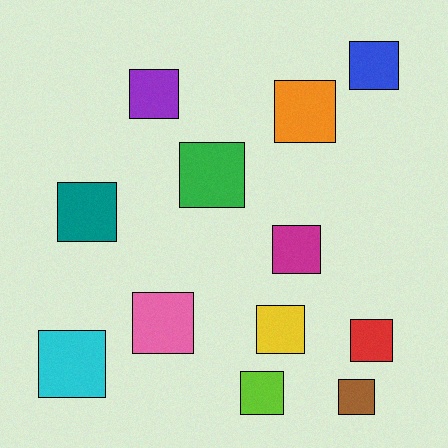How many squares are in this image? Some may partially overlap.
There are 12 squares.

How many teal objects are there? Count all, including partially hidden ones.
There is 1 teal object.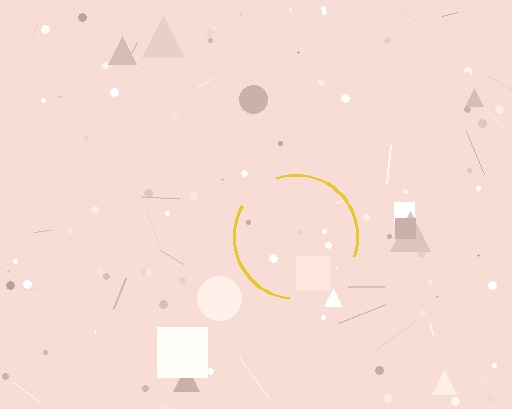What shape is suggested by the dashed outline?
The dashed outline suggests a circle.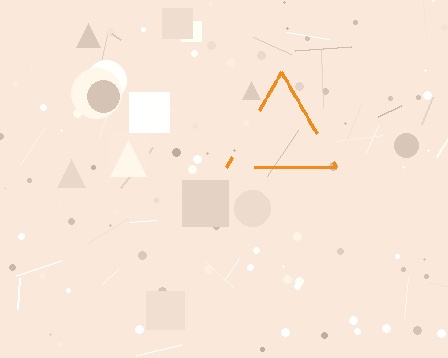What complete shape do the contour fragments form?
The contour fragments form a triangle.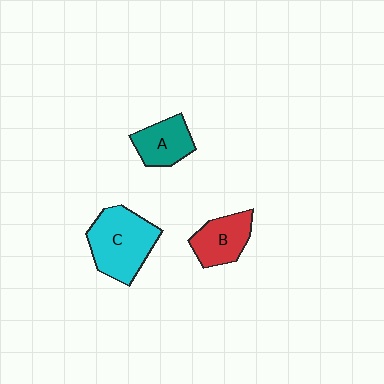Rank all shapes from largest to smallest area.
From largest to smallest: C (cyan), B (red), A (teal).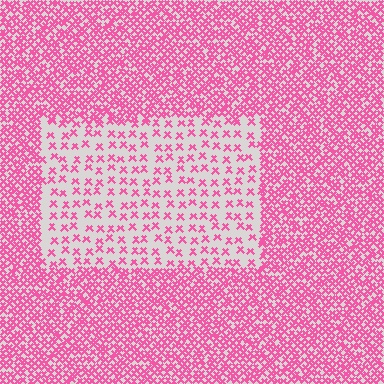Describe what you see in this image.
The image contains small pink elements arranged at two different densities. A rectangle-shaped region is visible where the elements are less densely packed than the surrounding area.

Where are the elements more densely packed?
The elements are more densely packed outside the rectangle boundary.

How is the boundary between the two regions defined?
The boundary is defined by a change in element density (approximately 2.9x ratio). All elements are the same color, size, and shape.